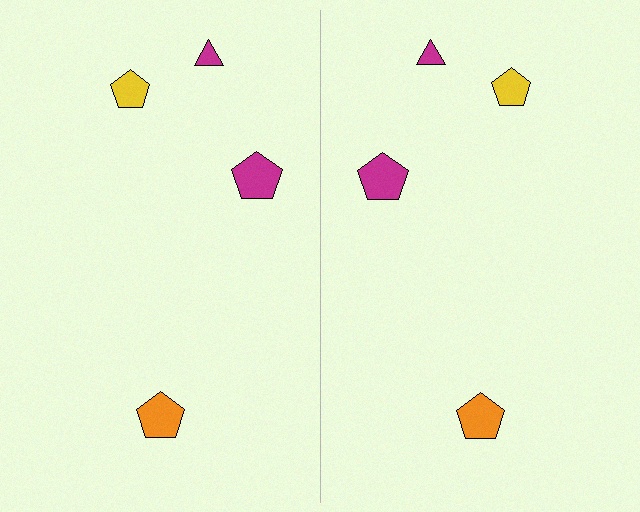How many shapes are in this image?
There are 8 shapes in this image.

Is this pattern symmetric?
Yes, this pattern has bilateral (reflection) symmetry.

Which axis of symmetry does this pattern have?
The pattern has a vertical axis of symmetry running through the center of the image.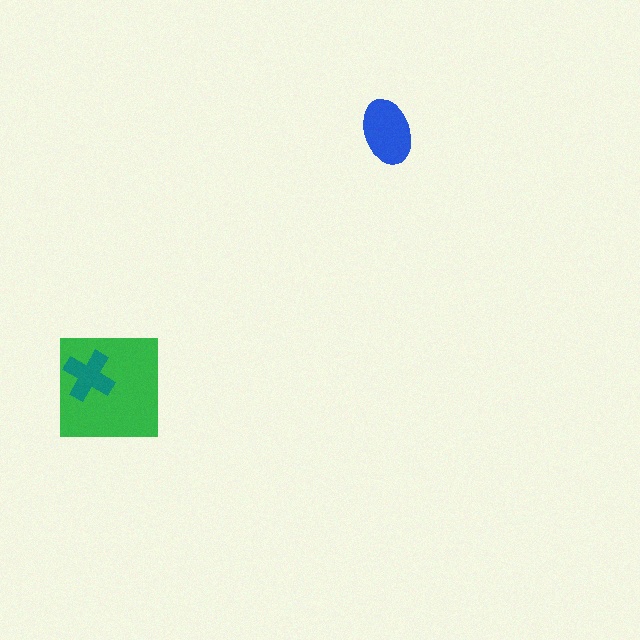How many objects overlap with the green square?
1 object overlaps with the green square.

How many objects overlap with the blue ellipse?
0 objects overlap with the blue ellipse.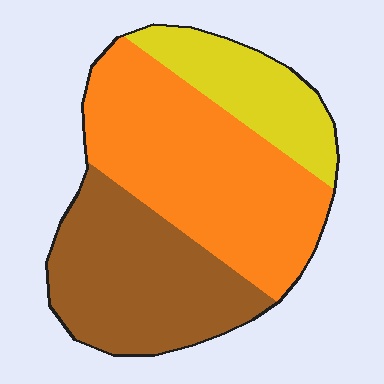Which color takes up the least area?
Yellow, at roughly 20%.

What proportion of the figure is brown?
Brown takes up about one third (1/3) of the figure.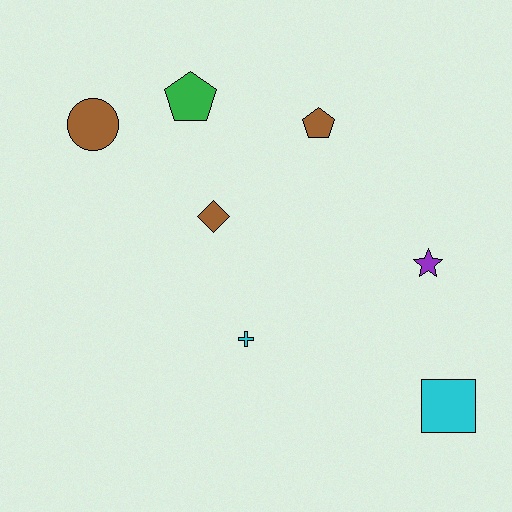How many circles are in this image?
There is 1 circle.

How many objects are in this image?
There are 7 objects.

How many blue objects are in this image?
There are no blue objects.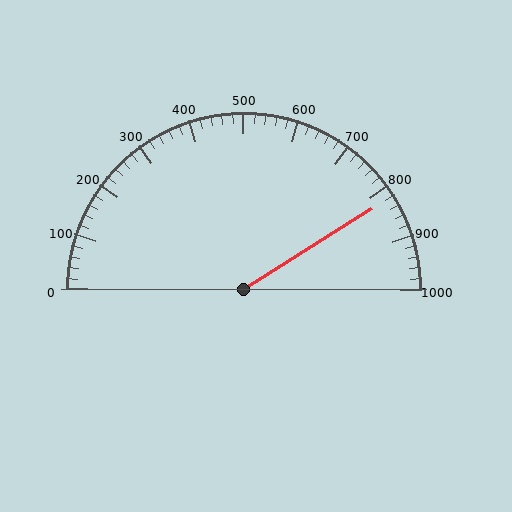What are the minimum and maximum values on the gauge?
The gauge ranges from 0 to 1000.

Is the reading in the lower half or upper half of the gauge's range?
The reading is in the upper half of the range (0 to 1000).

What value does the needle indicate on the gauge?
The needle indicates approximately 820.